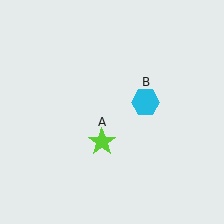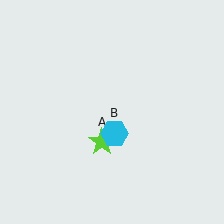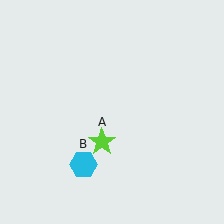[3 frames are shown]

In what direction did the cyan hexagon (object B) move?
The cyan hexagon (object B) moved down and to the left.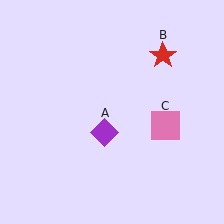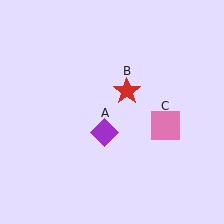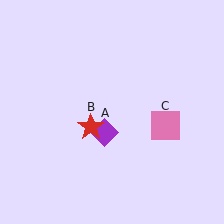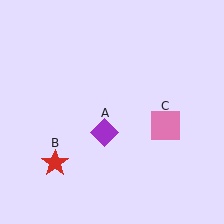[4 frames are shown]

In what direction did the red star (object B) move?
The red star (object B) moved down and to the left.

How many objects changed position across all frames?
1 object changed position: red star (object B).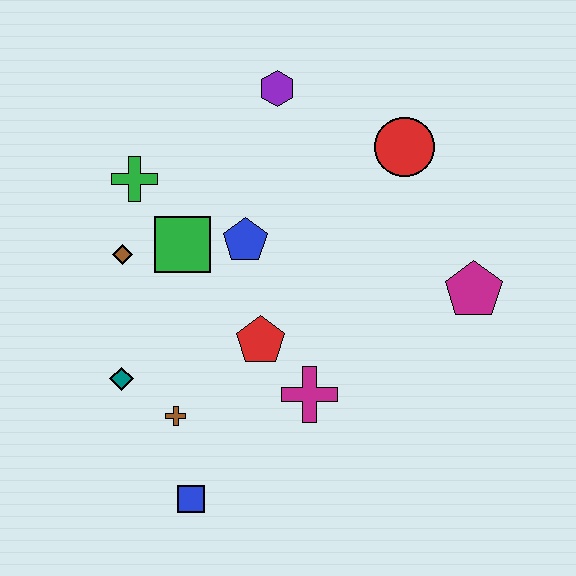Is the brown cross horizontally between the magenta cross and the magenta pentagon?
No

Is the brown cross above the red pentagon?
No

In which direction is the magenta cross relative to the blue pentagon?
The magenta cross is below the blue pentagon.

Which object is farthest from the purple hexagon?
The blue square is farthest from the purple hexagon.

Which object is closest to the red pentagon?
The magenta cross is closest to the red pentagon.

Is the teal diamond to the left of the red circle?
Yes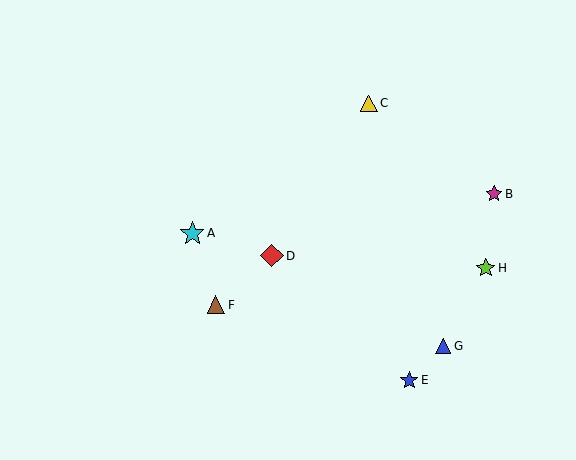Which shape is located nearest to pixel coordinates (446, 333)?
The blue triangle (labeled G) at (443, 346) is nearest to that location.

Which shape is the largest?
The cyan star (labeled A) is the largest.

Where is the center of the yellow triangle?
The center of the yellow triangle is at (369, 103).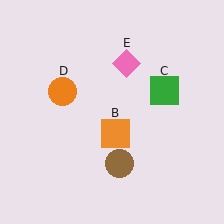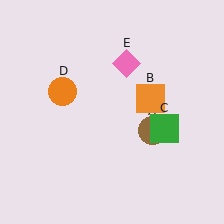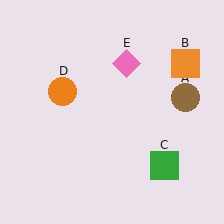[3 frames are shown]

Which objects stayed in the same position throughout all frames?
Orange circle (object D) and pink diamond (object E) remained stationary.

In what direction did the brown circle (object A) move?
The brown circle (object A) moved up and to the right.